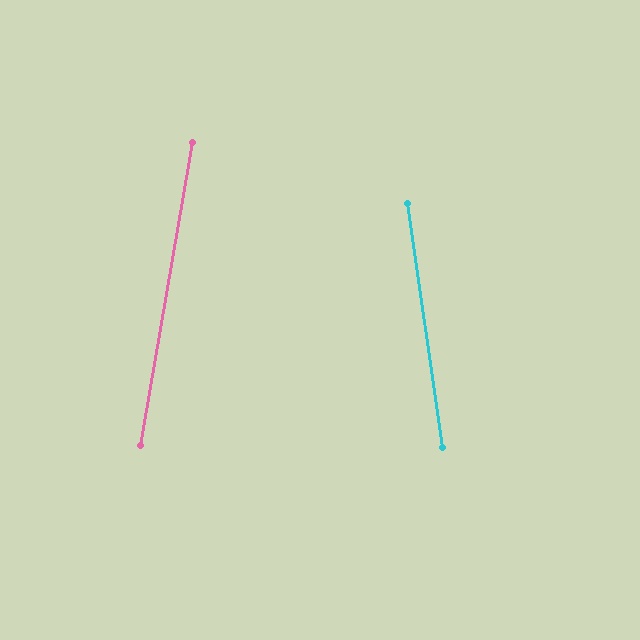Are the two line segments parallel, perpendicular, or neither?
Neither parallel nor perpendicular — they differ by about 18°.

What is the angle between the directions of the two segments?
Approximately 18 degrees.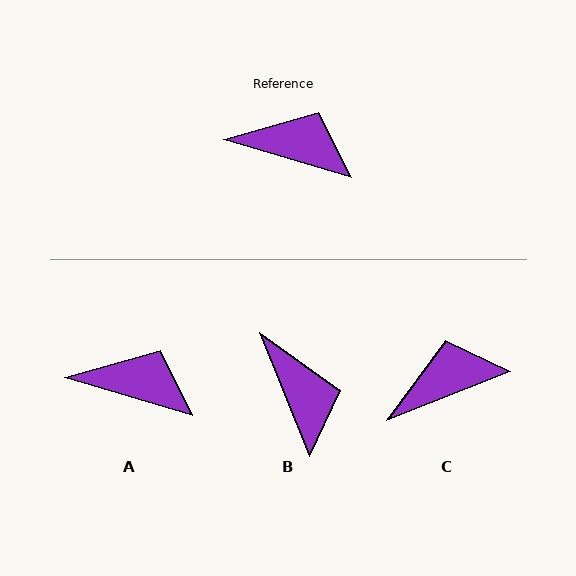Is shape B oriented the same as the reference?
No, it is off by about 52 degrees.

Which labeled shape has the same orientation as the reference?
A.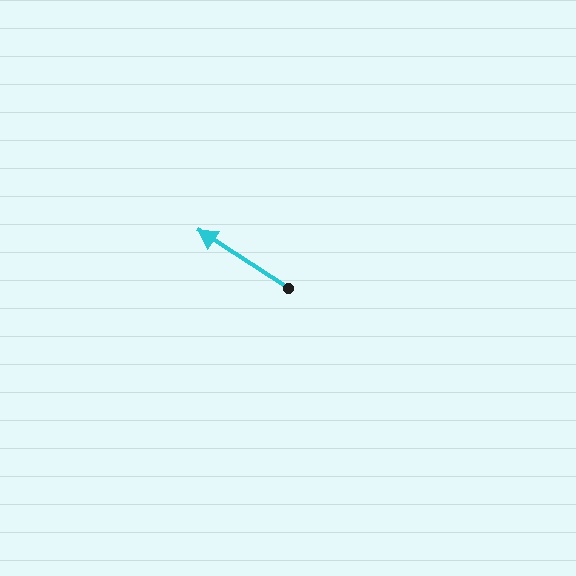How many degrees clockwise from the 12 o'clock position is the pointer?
Approximately 303 degrees.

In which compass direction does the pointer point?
Northwest.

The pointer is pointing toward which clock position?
Roughly 10 o'clock.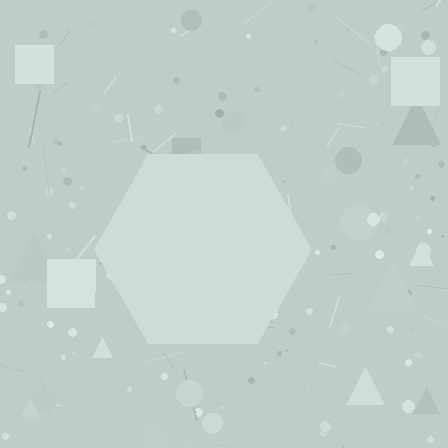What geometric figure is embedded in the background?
A hexagon is embedded in the background.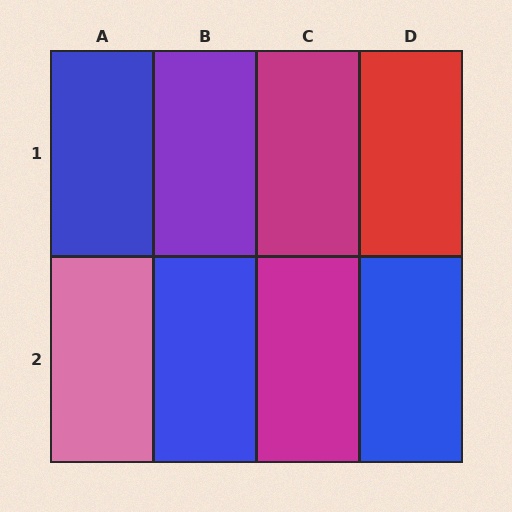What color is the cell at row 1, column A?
Blue.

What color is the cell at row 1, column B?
Purple.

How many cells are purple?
1 cell is purple.